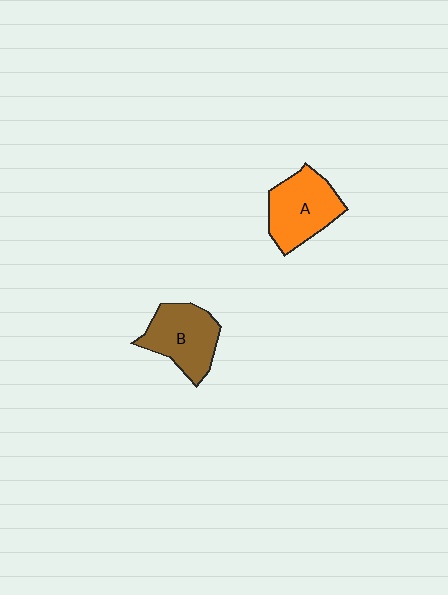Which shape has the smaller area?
Shape B (brown).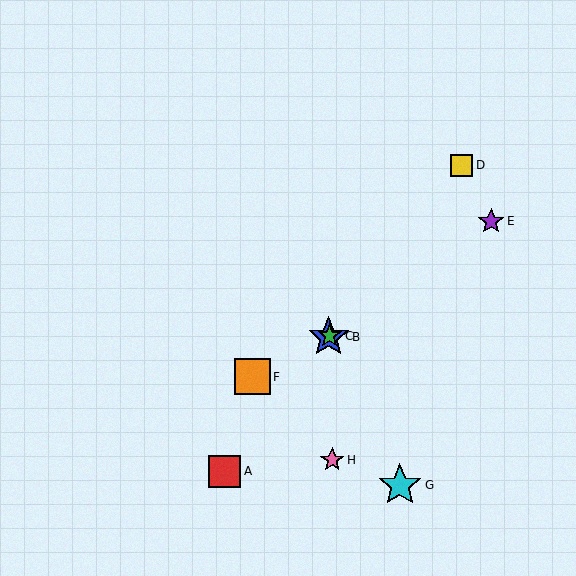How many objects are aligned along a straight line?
4 objects (A, B, C, D) are aligned along a straight line.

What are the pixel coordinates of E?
Object E is at (491, 221).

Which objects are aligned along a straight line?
Objects A, B, C, D are aligned along a straight line.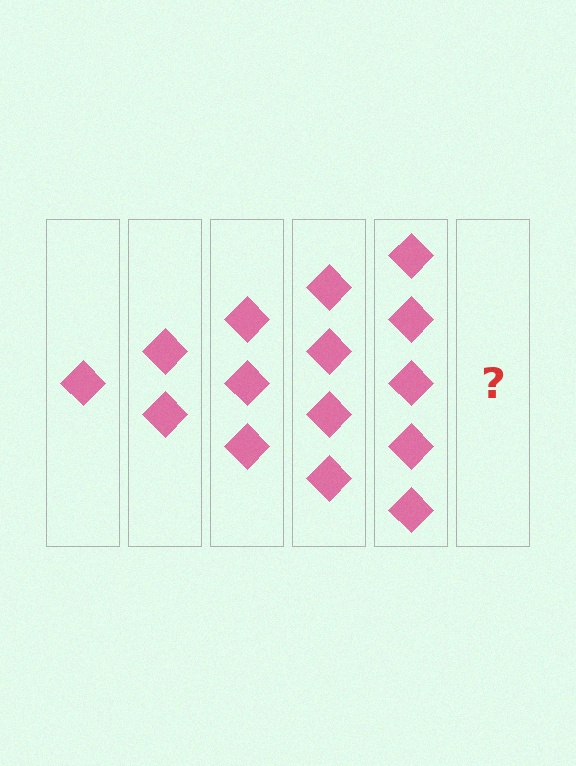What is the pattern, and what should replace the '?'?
The pattern is that each step adds one more diamond. The '?' should be 6 diamonds.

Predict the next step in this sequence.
The next step is 6 diamonds.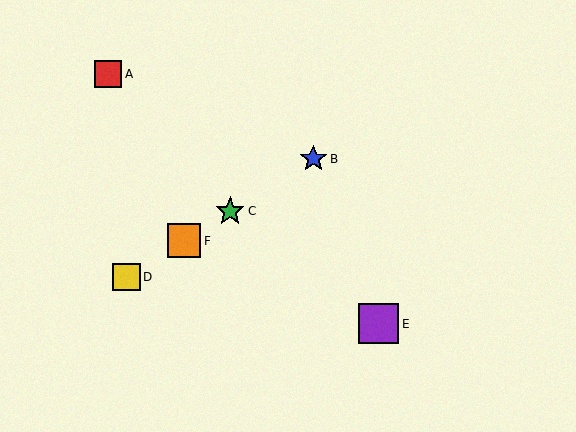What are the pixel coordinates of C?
Object C is at (230, 211).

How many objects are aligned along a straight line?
4 objects (B, C, D, F) are aligned along a straight line.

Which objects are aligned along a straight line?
Objects B, C, D, F are aligned along a straight line.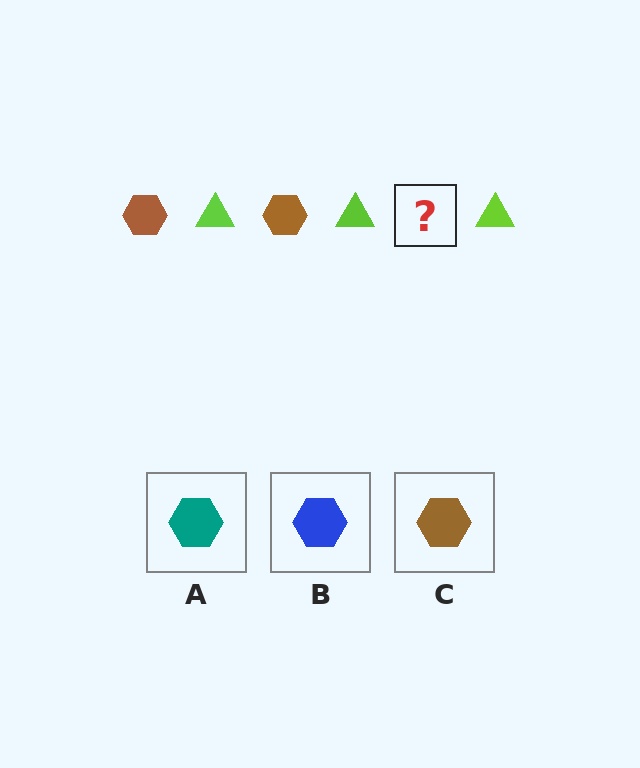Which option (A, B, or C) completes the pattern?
C.